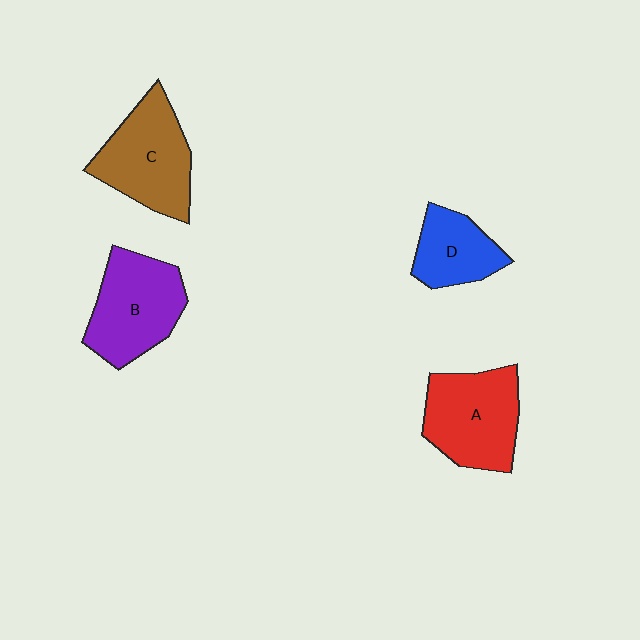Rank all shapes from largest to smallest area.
From largest to smallest: C (brown), A (red), B (purple), D (blue).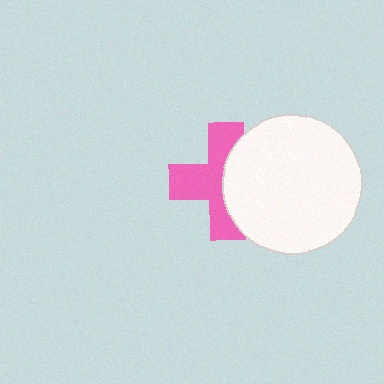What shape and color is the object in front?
The object in front is a white circle.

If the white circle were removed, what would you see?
You would see the complete pink cross.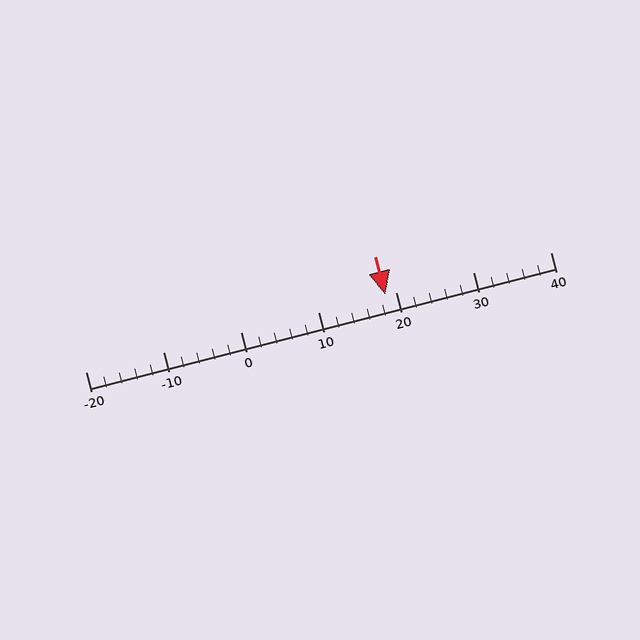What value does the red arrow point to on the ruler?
The red arrow points to approximately 19.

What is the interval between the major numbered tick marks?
The major tick marks are spaced 10 units apart.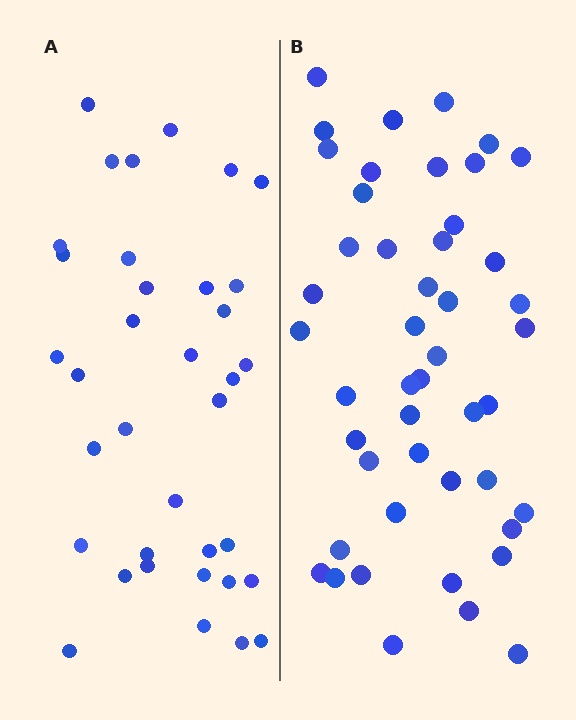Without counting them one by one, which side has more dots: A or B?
Region B (the right region) has more dots.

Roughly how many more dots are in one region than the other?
Region B has roughly 12 or so more dots than region A.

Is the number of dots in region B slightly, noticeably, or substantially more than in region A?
Region B has noticeably more, but not dramatically so. The ratio is roughly 1.3 to 1.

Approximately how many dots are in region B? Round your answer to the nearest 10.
About 50 dots. (The exact count is 47, which rounds to 50.)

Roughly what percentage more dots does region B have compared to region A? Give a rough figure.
About 30% more.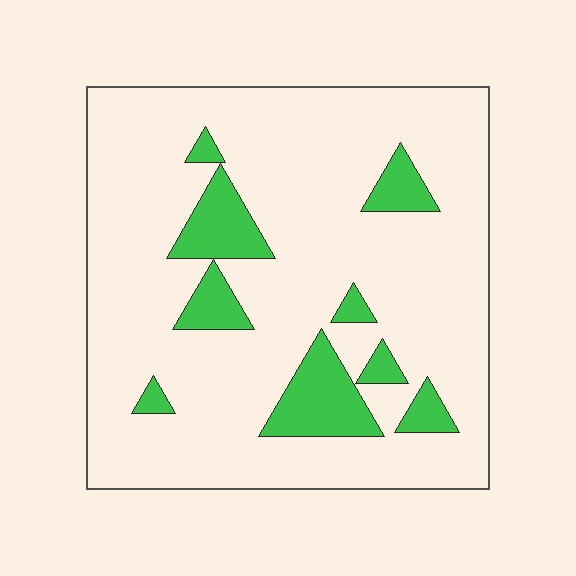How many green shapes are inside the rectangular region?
9.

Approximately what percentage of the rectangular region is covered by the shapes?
Approximately 15%.